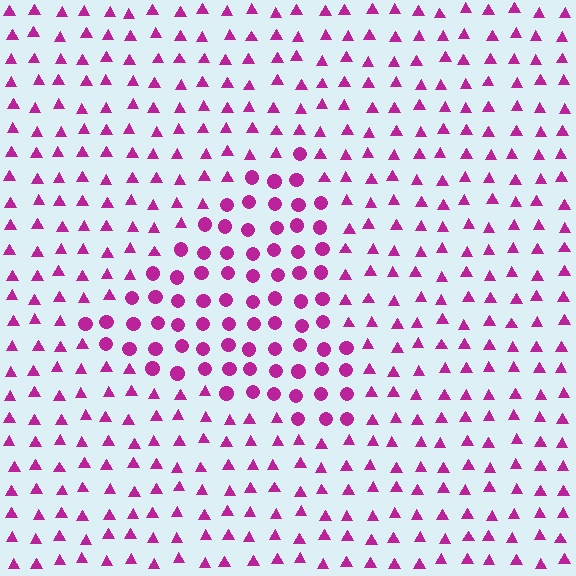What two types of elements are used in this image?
The image uses circles inside the triangle region and triangles outside it.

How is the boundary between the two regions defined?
The boundary is defined by a change in element shape: circles inside vs. triangles outside. All elements share the same color and spacing.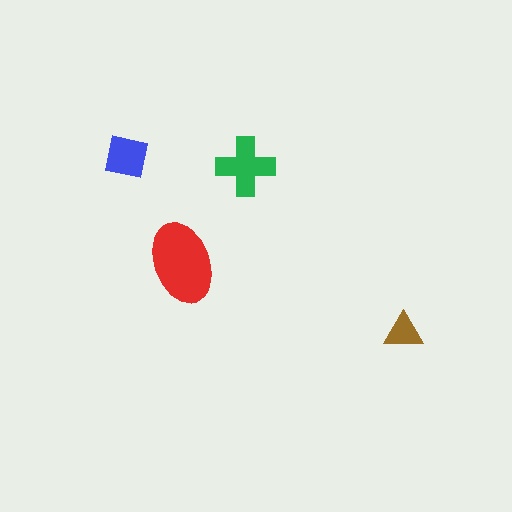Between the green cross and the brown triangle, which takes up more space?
The green cross.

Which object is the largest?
The red ellipse.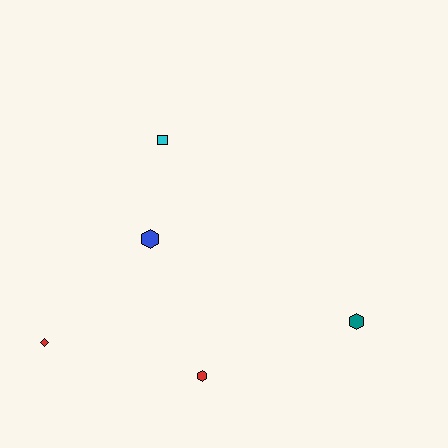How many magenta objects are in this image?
There are no magenta objects.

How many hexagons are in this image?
There are 3 hexagons.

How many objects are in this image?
There are 5 objects.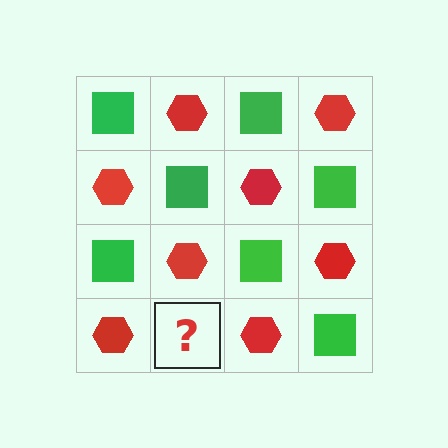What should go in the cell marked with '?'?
The missing cell should contain a green square.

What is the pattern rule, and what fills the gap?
The rule is that it alternates green square and red hexagon in a checkerboard pattern. The gap should be filled with a green square.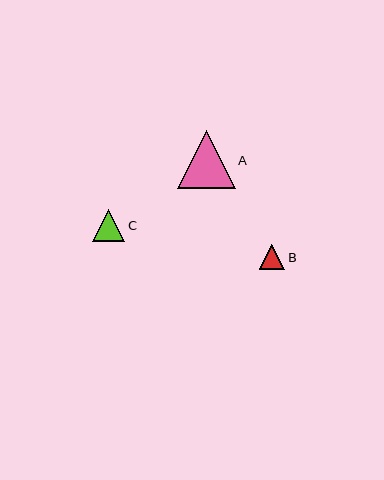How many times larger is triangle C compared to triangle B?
Triangle C is approximately 1.3 times the size of triangle B.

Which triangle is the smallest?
Triangle B is the smallest with a size of approximately 25 pixels.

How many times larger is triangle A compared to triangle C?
Triangle A is approximately 1.8 times the size of triangle C.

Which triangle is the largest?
Triangle A is the largest with a size of approximately 58 pixels.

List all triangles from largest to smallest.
From largest to smallest: A, C, B.